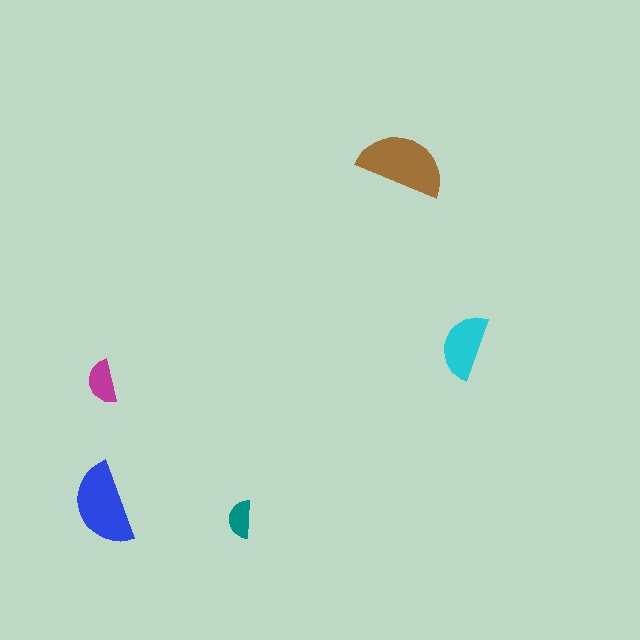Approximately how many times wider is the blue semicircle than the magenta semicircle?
About 2 times wider.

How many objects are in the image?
There are 5 objects in the image.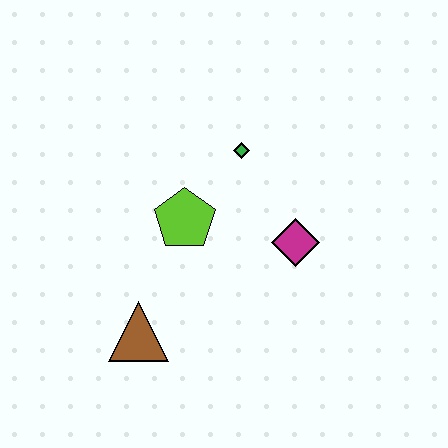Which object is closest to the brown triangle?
The lime pentagon is closest to the brown triangle.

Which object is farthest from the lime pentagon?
The brown triangle is farthest from the lime pentagon.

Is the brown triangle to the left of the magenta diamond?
Yes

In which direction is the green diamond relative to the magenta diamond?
The green diamond is above the magenta diamond.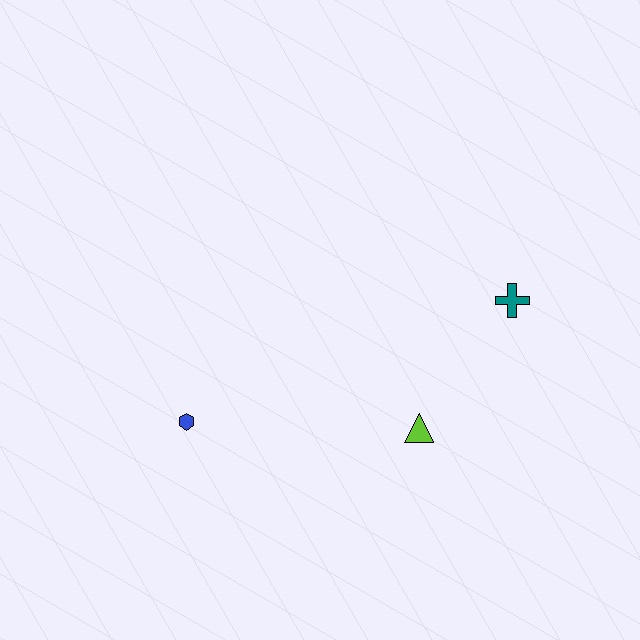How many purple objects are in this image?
There are no purple objects.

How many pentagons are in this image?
There are no pentagons.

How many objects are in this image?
There are 3 objects.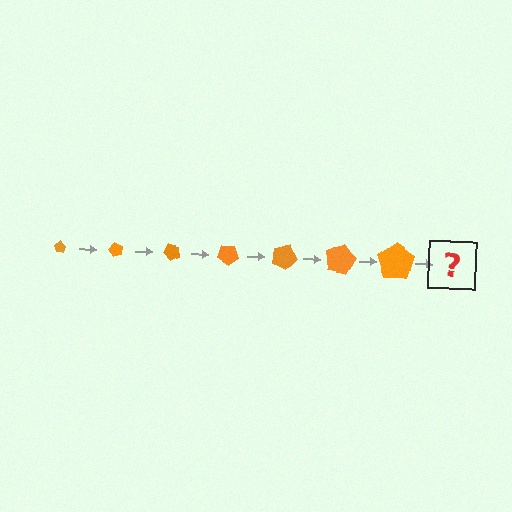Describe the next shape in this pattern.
It should be a pentagon, larger than the previous one and rotated 420 degrees from the start.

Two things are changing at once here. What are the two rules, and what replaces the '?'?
The two rules are that the pentagon grows larger each step and it rotates 60 degrees each step. The '?' should be a pentagon, larger than the previous one and rotated 420 degrees from the start.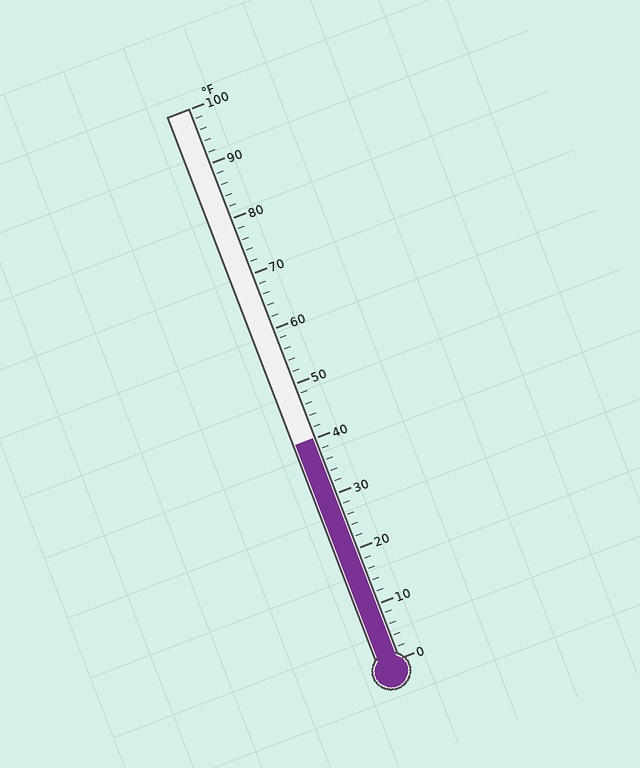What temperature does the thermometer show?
The thermometer shows approximately 40°F.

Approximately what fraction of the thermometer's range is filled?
The thermometer is filled to approximately 40% of its range.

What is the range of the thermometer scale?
The thermometer scale ranges from 0°F to 100°F.